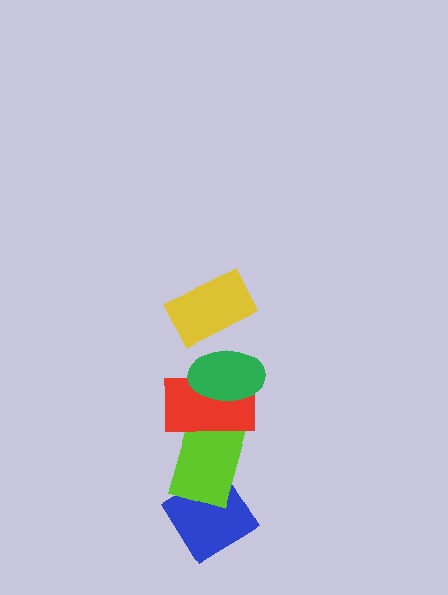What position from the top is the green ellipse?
The green ellipse is 2nd from the top.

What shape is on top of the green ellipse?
The yellow rectangle is on top of the green ellipse.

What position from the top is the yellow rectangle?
The yellow rectangle is 1st from the top.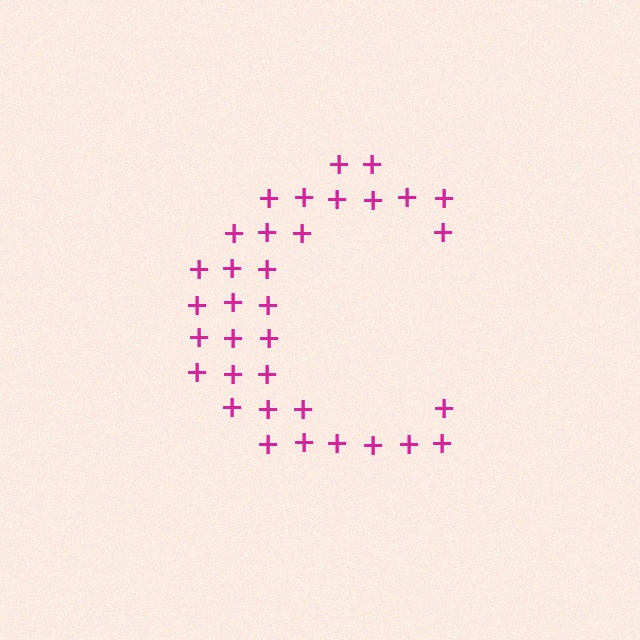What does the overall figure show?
The overall figure shows the letter C.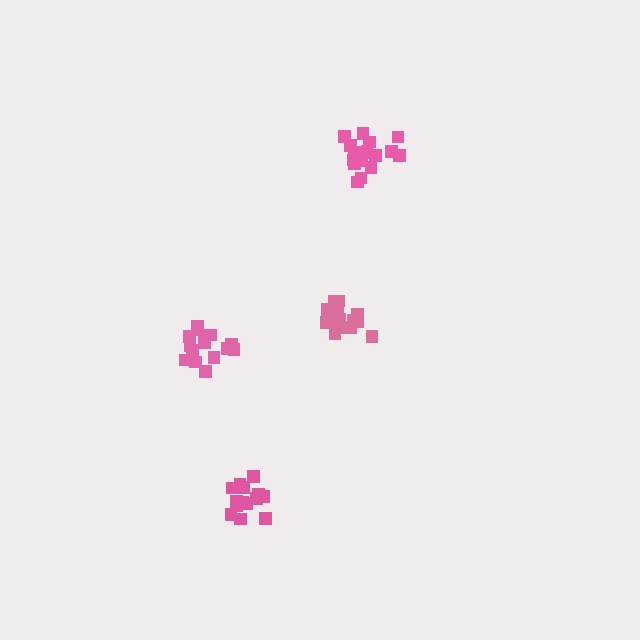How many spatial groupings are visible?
There are 4 spatial groupings.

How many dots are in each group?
Group 1: 14 dots, Group 2: 15 dots, Group 3: 15 dots, Group 4: 20 dots (64 total).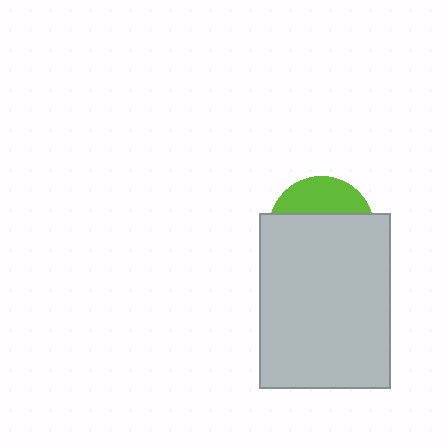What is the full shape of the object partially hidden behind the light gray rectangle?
The partially hidden object is a lime circle.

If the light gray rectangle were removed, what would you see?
You would see the complete lime circle.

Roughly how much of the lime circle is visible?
A small part of it is visible (roughly 33%).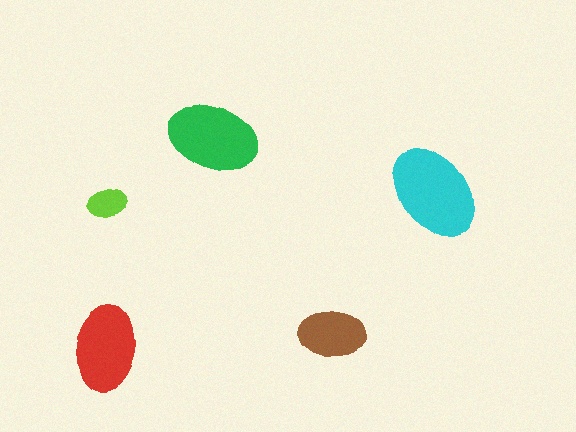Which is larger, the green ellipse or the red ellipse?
The green one.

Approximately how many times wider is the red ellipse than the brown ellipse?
About 1.5 times wider.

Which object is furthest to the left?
The red ellipse is leftmost.